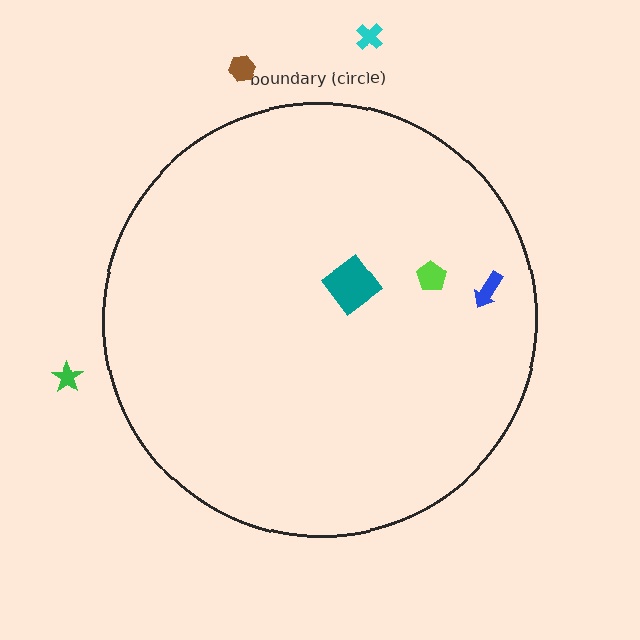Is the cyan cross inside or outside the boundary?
Outside.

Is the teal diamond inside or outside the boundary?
Inside.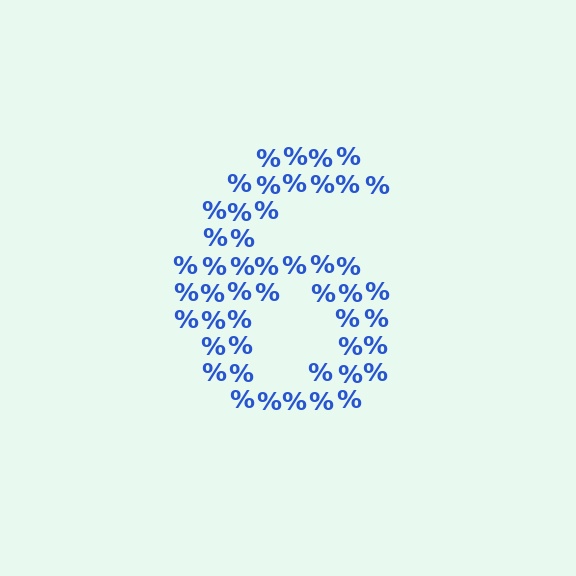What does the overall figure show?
The overall figure shows the digit 6.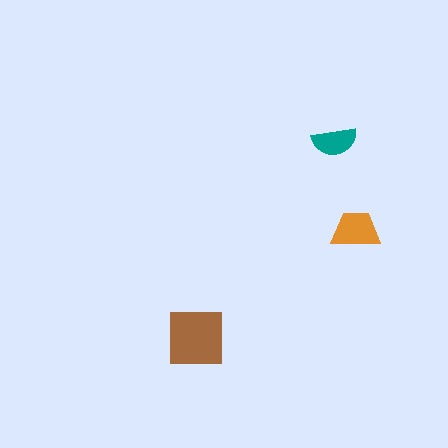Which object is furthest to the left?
The brown square is leftmost.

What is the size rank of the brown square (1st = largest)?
1st.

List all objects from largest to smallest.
The brown square, the orange trapezoid, the teal semicircle.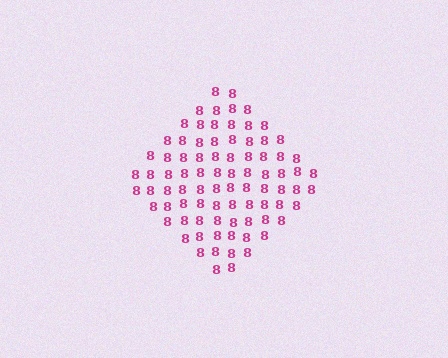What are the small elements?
The small elements are digit 8's.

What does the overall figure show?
The overall figure shows a diamond.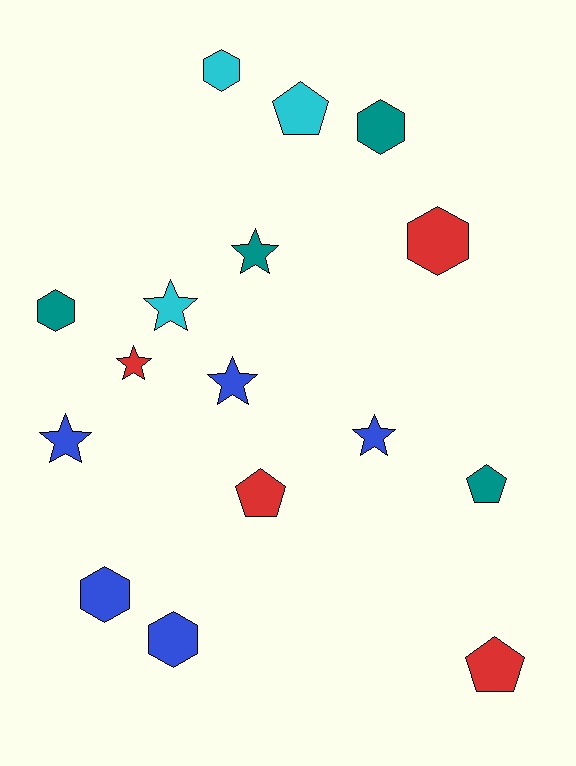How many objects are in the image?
There are 16 objects.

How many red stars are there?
There is 1 red star.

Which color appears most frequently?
Blue, with 5 objects.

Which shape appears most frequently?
Star, with 6 objects.